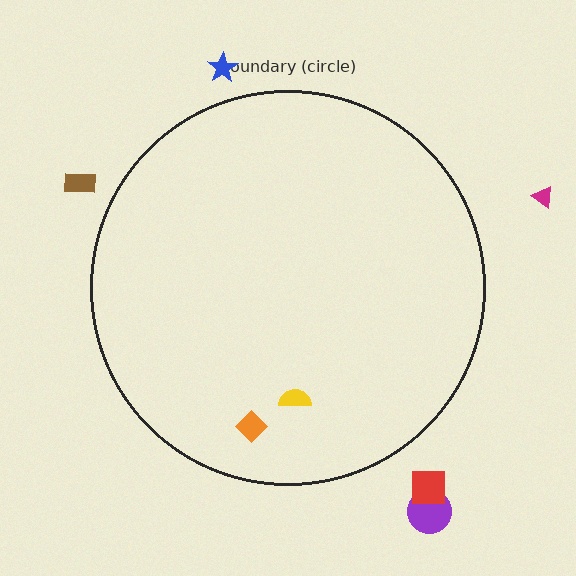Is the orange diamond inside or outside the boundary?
Inside.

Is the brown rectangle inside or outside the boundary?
Outside.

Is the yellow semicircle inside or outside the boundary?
Inside.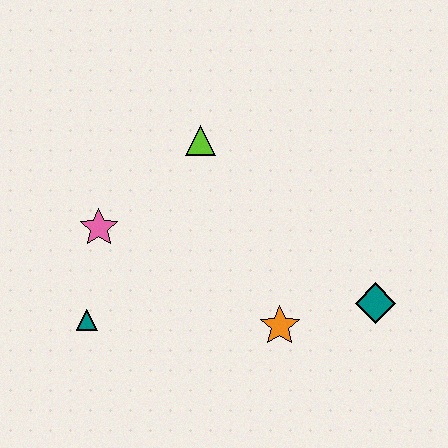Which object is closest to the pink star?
The teal triangle is closest to the pink star.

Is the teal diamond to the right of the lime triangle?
Yes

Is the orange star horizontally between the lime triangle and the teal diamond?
Yes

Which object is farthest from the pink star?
The teal diamond is farthest from the pink star.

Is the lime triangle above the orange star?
Yes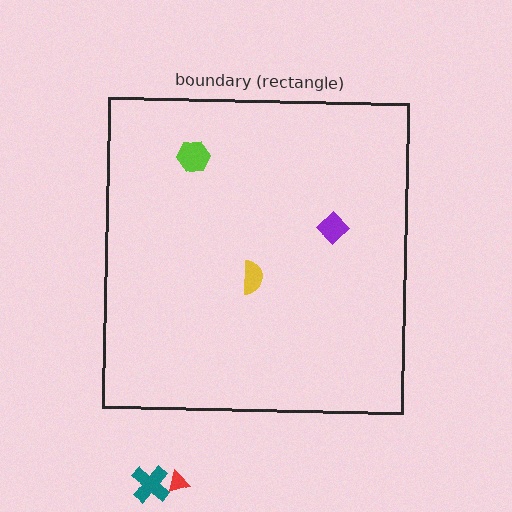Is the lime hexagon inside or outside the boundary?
Inside.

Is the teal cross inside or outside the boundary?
Outside.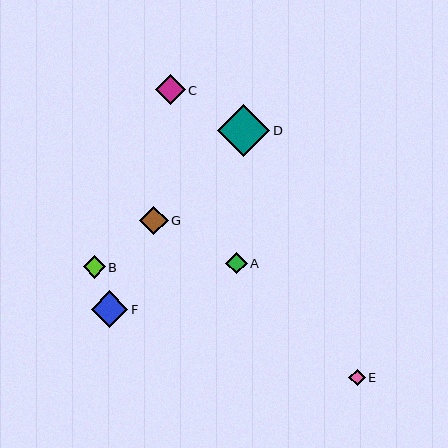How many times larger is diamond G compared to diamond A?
Diamond G is approximately 1.3 times the size of diamond A.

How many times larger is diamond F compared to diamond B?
Diamond F is approximately 1.6 times the size of diamond B.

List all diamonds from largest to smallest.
From largest to smallest: D, F, C, G, B, A, E.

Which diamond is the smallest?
Diamond E is the smallest with a size of approximately 16 pixels.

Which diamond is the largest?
Diamond D is the largest with a size of approximately 52 pixels.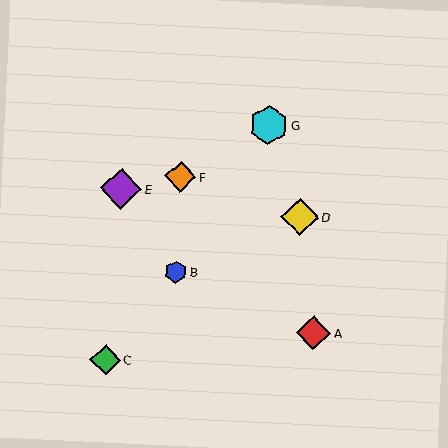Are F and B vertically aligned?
Yes, both are at x≈180.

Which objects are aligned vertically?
Objects B, F are aligned vertically.